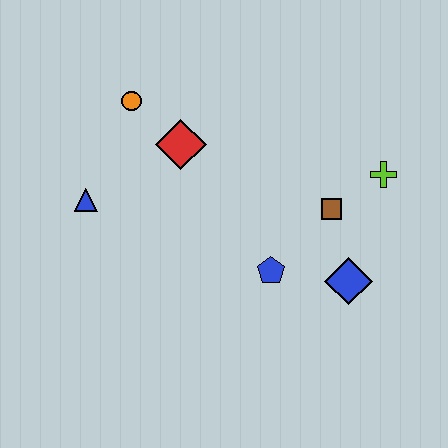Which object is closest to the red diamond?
The orange circle is closest to the red diamond.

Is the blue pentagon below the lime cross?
Yes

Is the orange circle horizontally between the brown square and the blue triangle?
Yes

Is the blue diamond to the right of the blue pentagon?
Yes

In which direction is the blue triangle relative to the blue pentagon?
The blue triangle is to the left of the blue pentagon.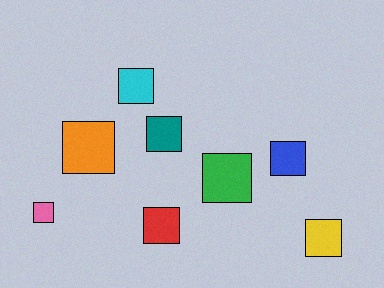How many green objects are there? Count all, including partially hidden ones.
There is 1 green object.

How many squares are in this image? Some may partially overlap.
There are 8 squares.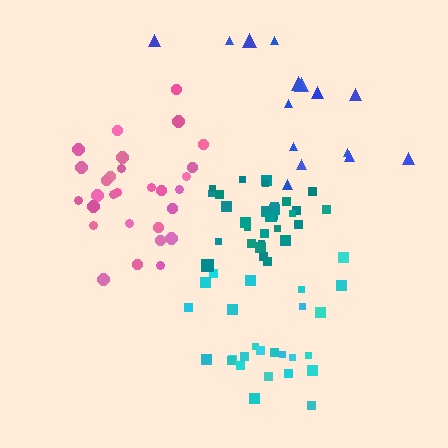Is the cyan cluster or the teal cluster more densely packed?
Teal.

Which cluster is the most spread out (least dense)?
Blue.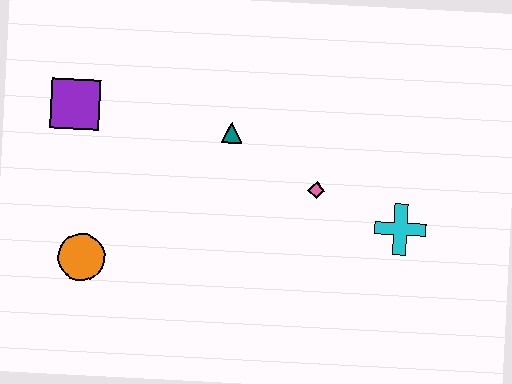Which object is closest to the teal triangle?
The pink diamond is closest to the teal triangle.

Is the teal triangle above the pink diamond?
Yes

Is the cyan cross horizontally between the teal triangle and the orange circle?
No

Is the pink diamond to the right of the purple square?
Yes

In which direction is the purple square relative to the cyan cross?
The purple square is to the left of the cyan cross.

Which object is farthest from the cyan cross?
The purple square is farthest from the cyan cross.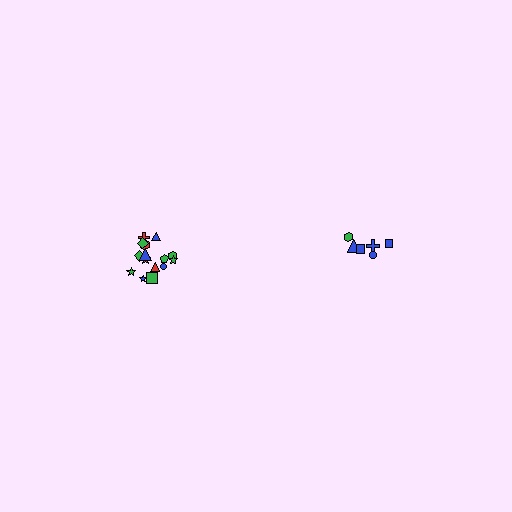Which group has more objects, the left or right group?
The left group.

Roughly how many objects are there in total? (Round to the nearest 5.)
Roughly 20 objects in total.